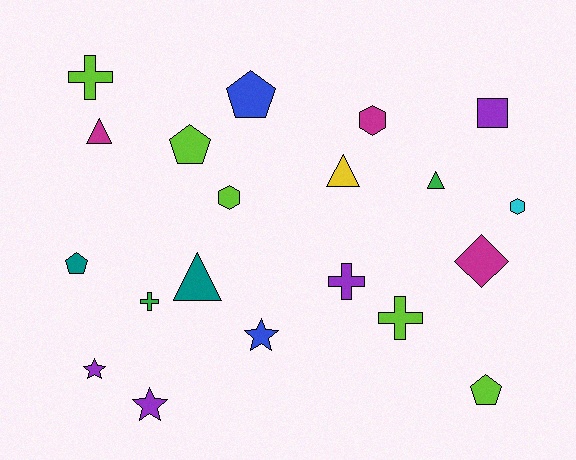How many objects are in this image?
There are 20 objects.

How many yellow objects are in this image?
There is 1 yellow object.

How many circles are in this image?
There are no circles.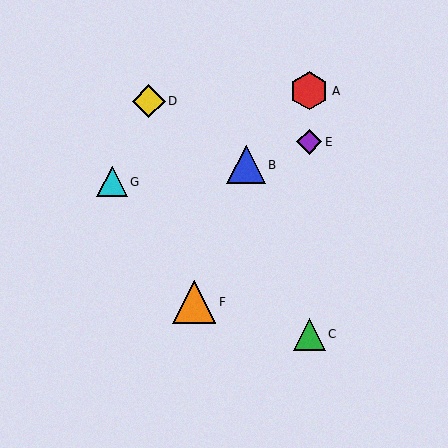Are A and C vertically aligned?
Yes, both are at x≈309.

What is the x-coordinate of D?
Object D is at x≈149.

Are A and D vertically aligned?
No, A is at x≈309 and D is at x≈149.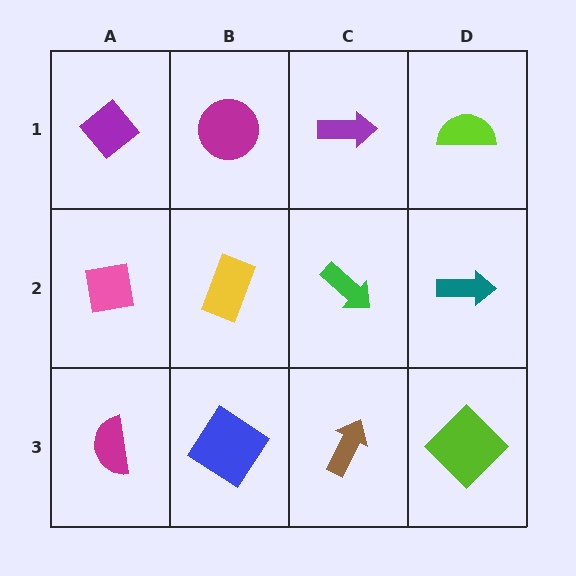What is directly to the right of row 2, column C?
A teal arrow.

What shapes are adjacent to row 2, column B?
A magenta circle (row 1, column B), a blue diamond (row 3, column B), a pink square (row 2, column A), a green arrow (row 2, column C).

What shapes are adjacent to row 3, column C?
A green arrow (row 2, column C), a blue diamond (row 3, column B), a lime diamond (row 3, column D).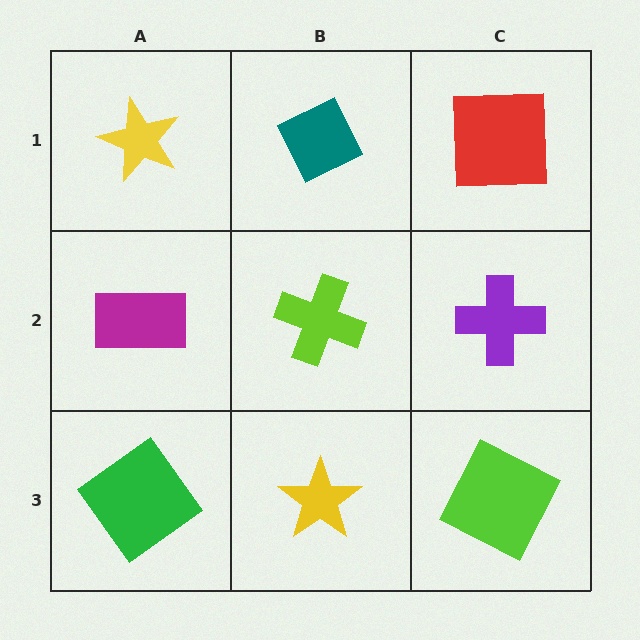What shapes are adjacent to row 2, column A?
A yellow star (row 1, column A), a green diamond (row 3, column A), a lime cross (row 2, column B).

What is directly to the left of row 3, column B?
A green diamond.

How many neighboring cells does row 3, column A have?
2.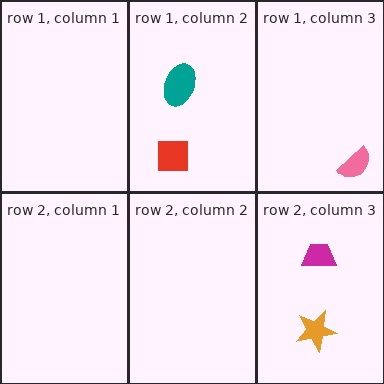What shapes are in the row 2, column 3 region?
The magenta trapezoid, the orange star.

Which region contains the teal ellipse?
The row 1, column 2 region.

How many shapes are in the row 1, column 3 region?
1.